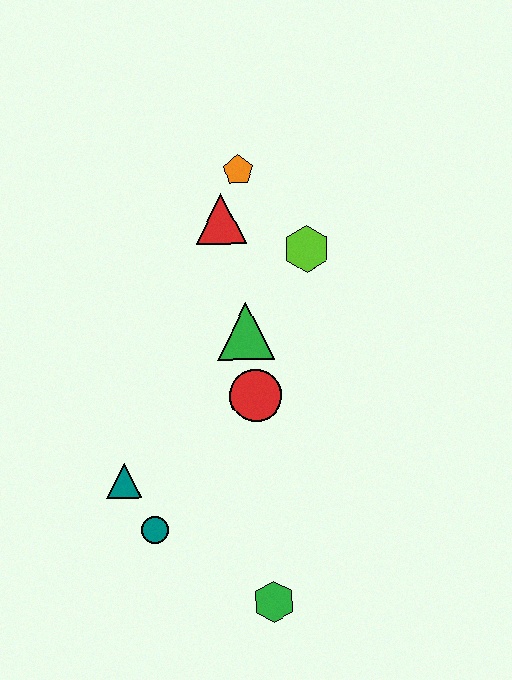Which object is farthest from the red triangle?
The green hexagon is farthest from the red triangle.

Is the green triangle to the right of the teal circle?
Yes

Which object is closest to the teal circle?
The teal triangle is closest to the teal circle.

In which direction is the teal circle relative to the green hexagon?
The teal circle is to the left of the green hexagon.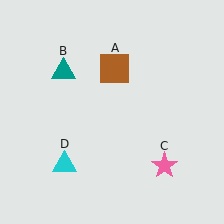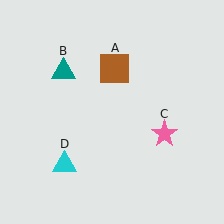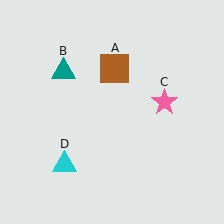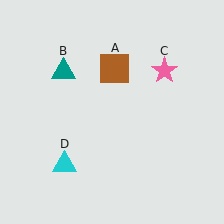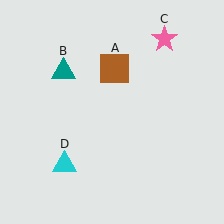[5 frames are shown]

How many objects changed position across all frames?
1 object changed position: pink star (object C).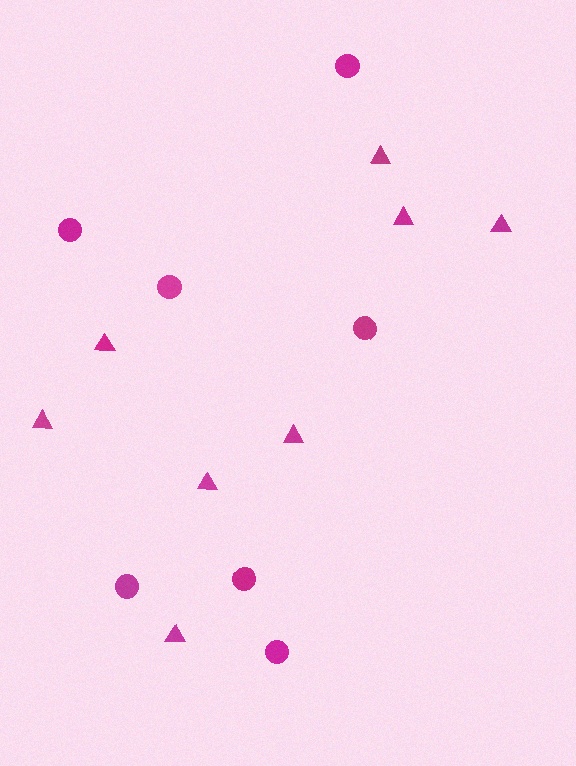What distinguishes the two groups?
There are 2 groups: one group of circles (7) and one group of triangles (8).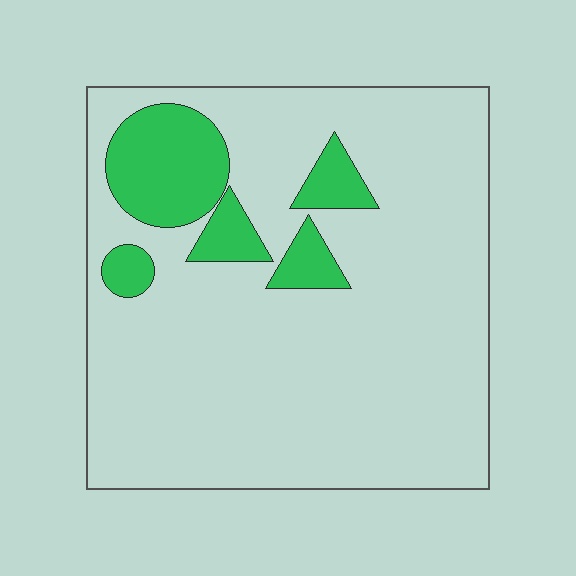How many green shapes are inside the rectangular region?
5.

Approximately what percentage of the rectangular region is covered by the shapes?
Approximately 15%.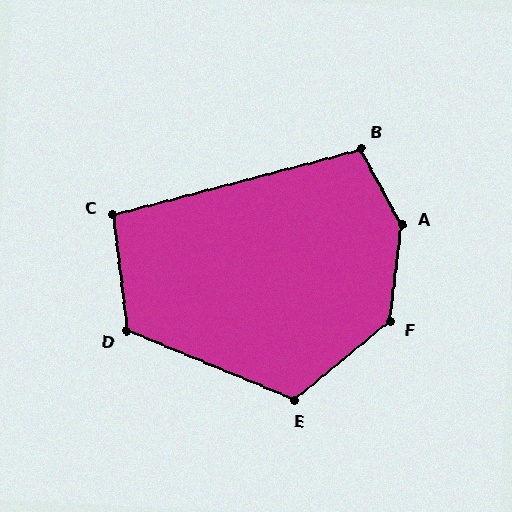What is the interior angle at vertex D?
Approximately 120 degrees (obtuse).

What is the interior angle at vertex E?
Approximately 118 degrees (obtuse).